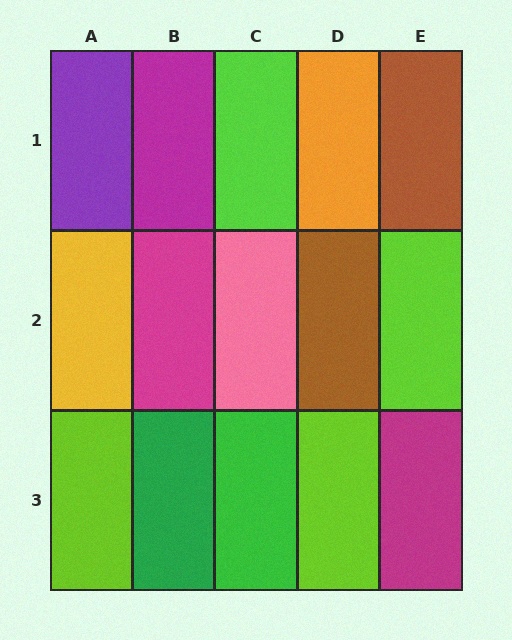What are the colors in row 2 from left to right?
Yellow, magenta, pink, brown, lime.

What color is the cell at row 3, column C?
Green.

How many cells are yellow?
1 cell is yellow.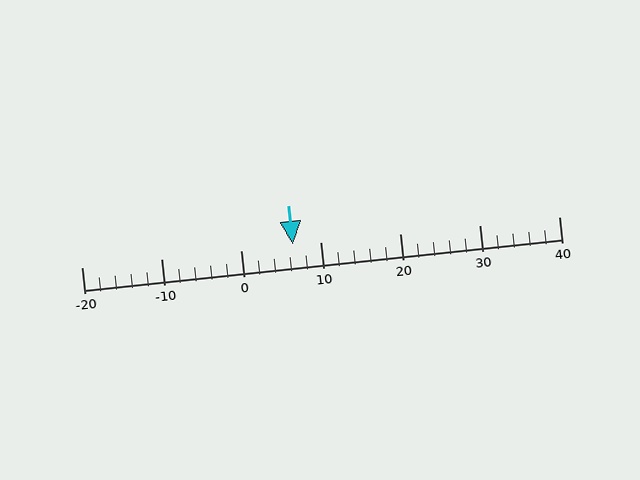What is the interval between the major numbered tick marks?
The major tick marks are spaced 10 units apart.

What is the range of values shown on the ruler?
The ruler shows values from -20 to 40.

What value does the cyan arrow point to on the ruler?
The cyan arrow points to approximately 6.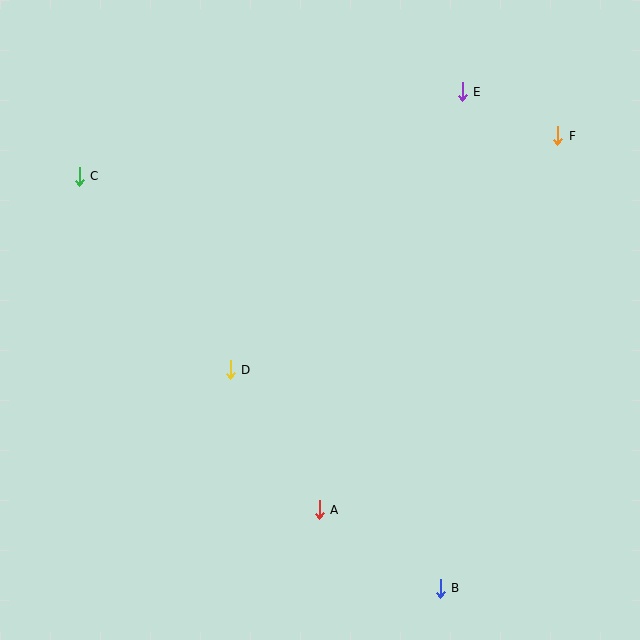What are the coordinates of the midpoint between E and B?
The midpoint between E and B is at (451, 340).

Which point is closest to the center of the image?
Point D at (230, 370) is closest to the center.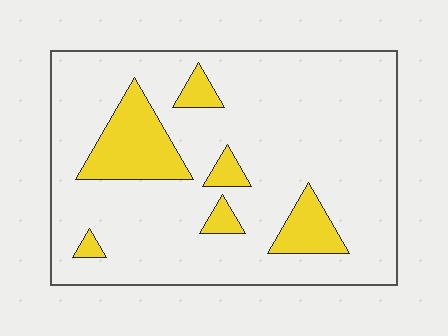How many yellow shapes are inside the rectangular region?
6.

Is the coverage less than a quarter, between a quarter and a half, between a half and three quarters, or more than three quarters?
Less than a quarter.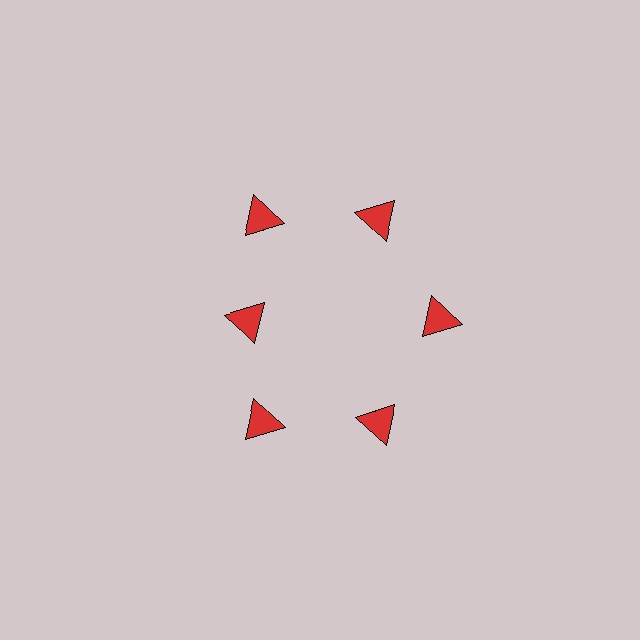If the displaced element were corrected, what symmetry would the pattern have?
It would have 6-fold rotational symmetry — the pattern would map onto itself every 60 degrees.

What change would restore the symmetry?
The symmetry would be restored by moving it outward, back onto the ring so that all 6 triangles sit at equal angles and equal distance from the center.